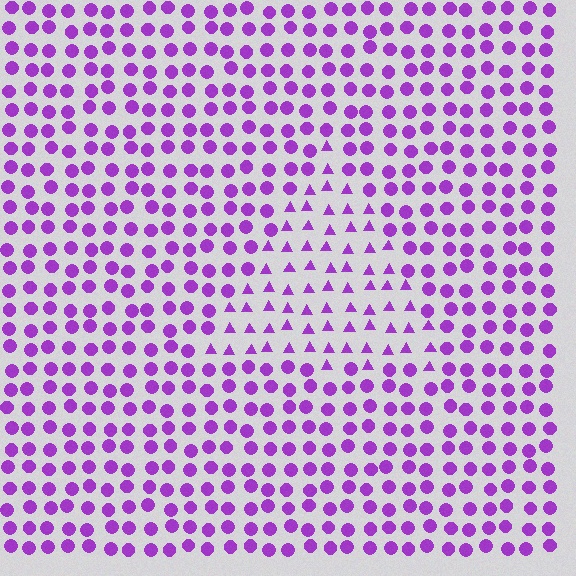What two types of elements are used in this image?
The image uses triangles inside the triangle region and circles outside it.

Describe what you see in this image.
The image is filled with small purple elements arranged in a uniform grid. A triangle-shaped region contains triangles, while the surrounding area contains circles. The boundary is defined purely by the change in element shape.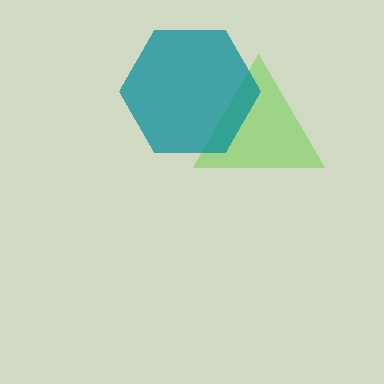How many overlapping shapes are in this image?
There are 2 overlapping shapes in the image.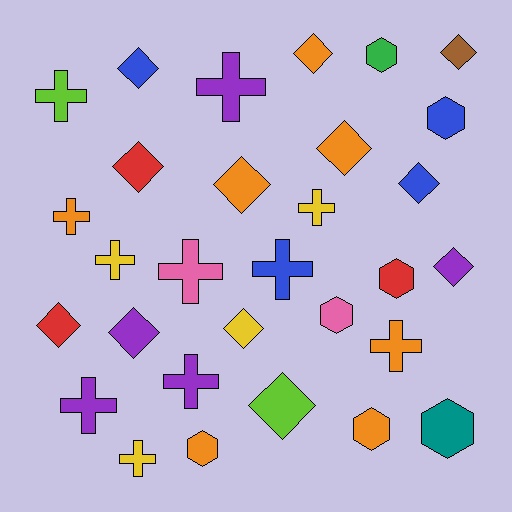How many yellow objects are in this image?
There are 4 yellow objects.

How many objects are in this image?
There are 30 objects.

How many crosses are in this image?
There are 11 crosses.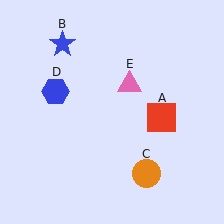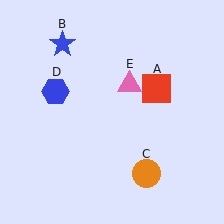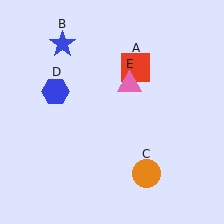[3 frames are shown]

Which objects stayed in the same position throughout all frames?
Blue star (object B) and orange circle (object C) and blue hexagon (object D) and pink triangle (object E) remained stationary.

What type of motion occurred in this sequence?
The red square (object A) rotated counterclockwise around the center of the scene.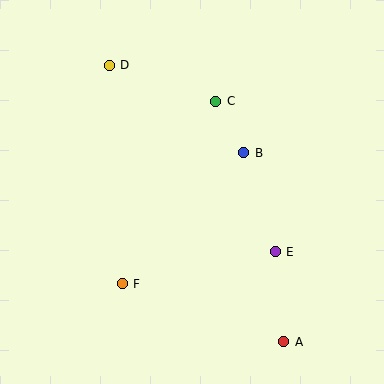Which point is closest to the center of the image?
Point B at (244, 153) is closest to the center.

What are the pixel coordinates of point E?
Point E is at (275, 252).